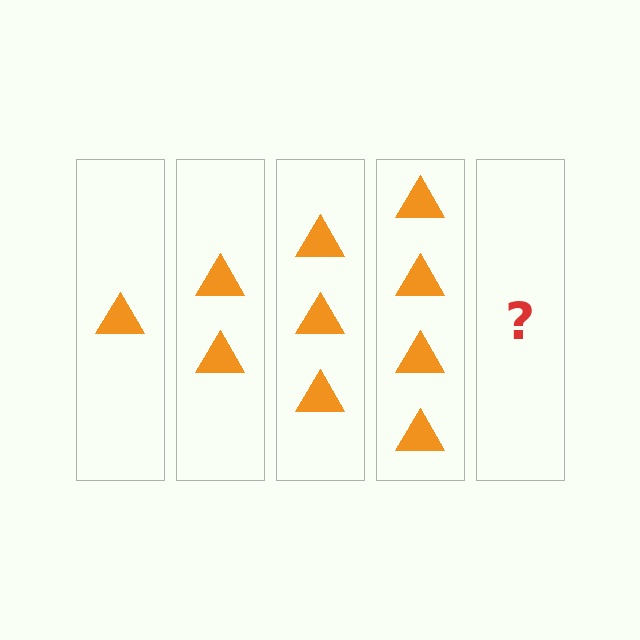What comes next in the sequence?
The next element should be 5 triangles.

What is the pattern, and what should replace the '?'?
The pattern is that each step adds one more triangle. The '?' should be 5 triangles.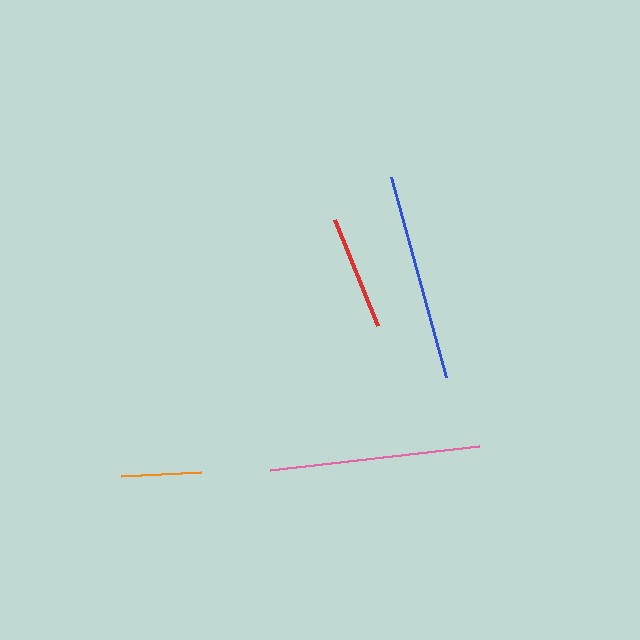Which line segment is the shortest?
The orange line is the shortest at approximately 80 pixels.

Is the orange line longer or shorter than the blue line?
The blue line is longer than the orange line.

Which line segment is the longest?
The pink line is the longest at approximately 210 pixels.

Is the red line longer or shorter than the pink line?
The pink line is longer than the red line.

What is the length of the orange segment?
The orange segment is approximately 80 pixels long.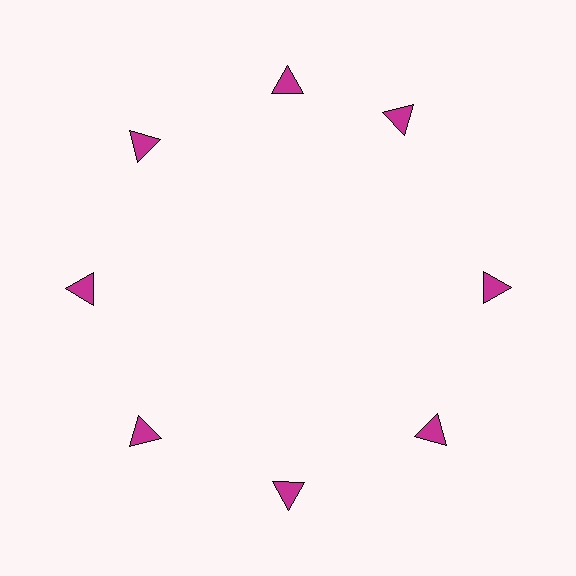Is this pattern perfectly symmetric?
No. The 8 magenta triangles are arranged in a ring, but one element near the 2 o'clock position is rotated out of alignment along the ring, breaking the 8-fold rotational symmetry.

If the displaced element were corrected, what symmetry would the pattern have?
It would have 8-fold rotational symmetry — the pattern would map onto itself every 45 degrees.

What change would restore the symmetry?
The symmetry would be restored by rotating it back into even spacing with its neighbors so that all 8 triangles sit at equal angles and equal distance from the center.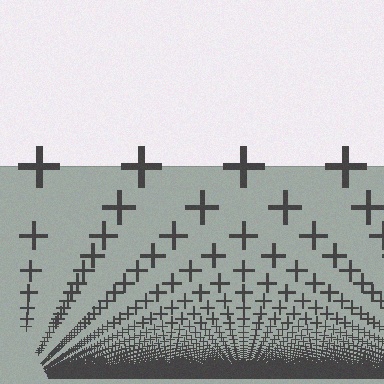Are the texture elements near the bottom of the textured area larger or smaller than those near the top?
Smaller. The gradient is inverted — elements near the bottom are smaller and denser.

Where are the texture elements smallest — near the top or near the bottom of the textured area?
Near the bottom.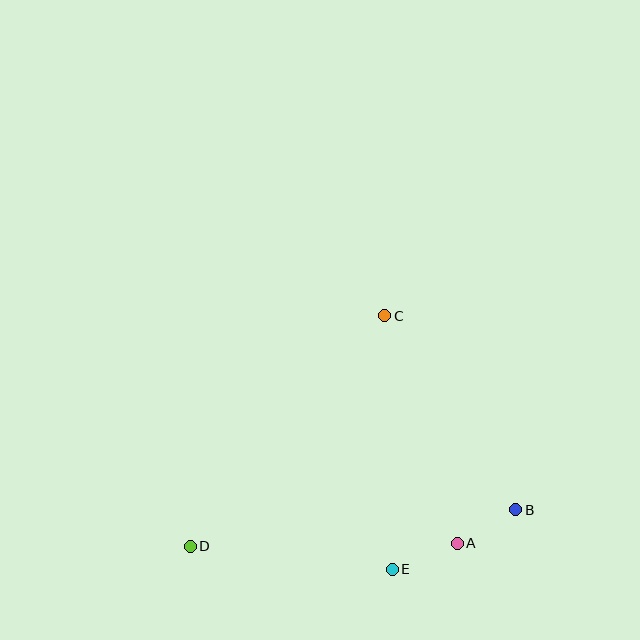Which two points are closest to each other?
Points A and B are closest to each other.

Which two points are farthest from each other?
Points B and D are farthest from each other.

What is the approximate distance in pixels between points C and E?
The distance between C and E is approximately 254 pixels.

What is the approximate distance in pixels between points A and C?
The distance between A and C is approximately 238 pixels.